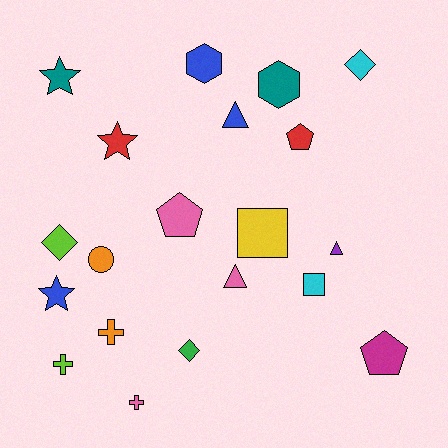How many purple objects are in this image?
There is 1 purple object.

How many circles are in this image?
There is 1 circle.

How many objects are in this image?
There are 20 objects.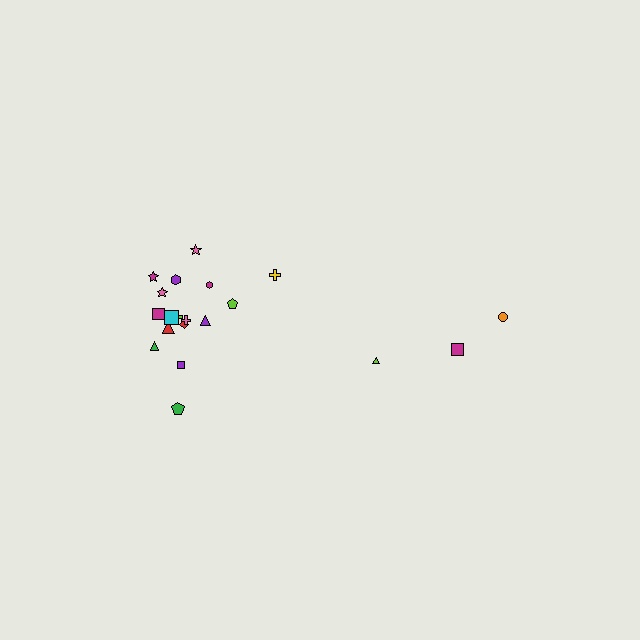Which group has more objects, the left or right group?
The left group.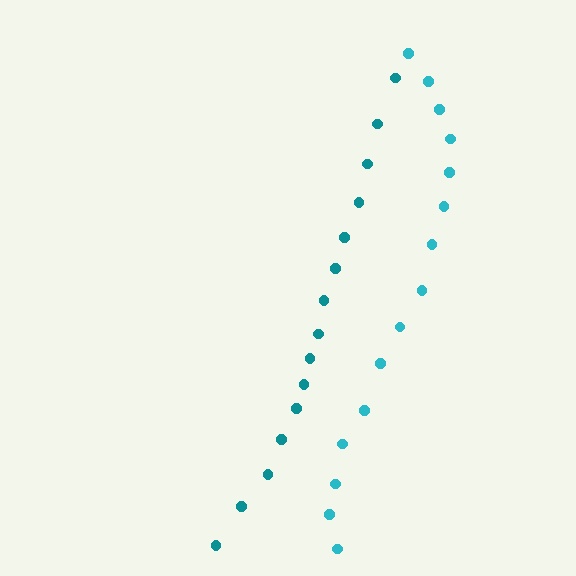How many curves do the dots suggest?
There are 2 distinct paths.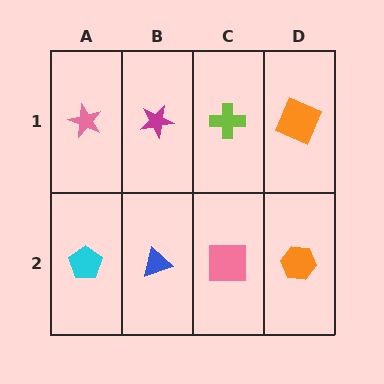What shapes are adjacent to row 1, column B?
A blue triangle (row 2, column B), a pink star (row 1, column A), a lime cross (row 1, column C).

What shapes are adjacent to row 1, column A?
A cyan pentagon (row 2, column A), a magenta star (row 1, column B).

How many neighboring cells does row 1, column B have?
3.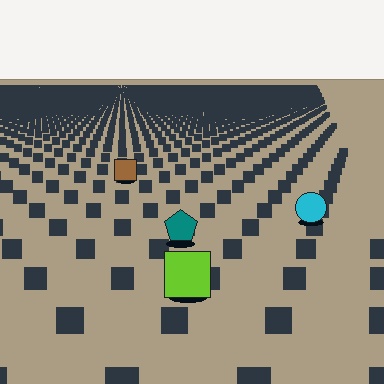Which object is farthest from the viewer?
The brown square is farthest from the viewer. It appears smaller and the ground texture around it is denser.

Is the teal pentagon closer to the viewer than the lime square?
No. The lime square is closer — you can tell from the texture gradient: the ground texture is coarser near it.